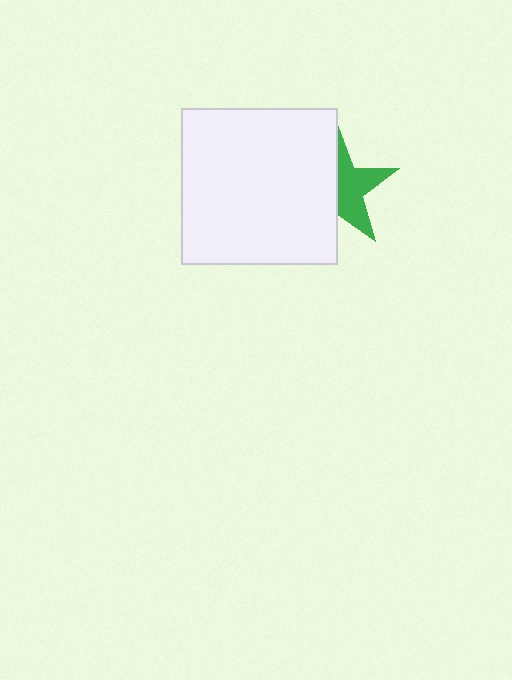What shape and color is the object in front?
The object in front is a white square.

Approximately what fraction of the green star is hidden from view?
Roughly 49% of the green star is hidden behind the white square.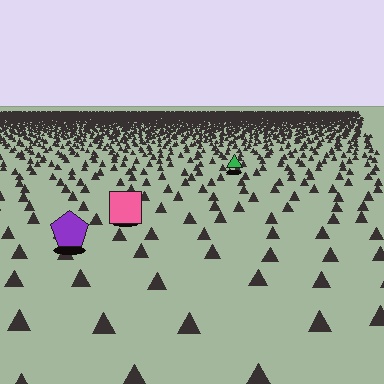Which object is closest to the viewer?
The purple pentagon is closest. The texture marks near it are larger and more spread out.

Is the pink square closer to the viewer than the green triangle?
Yes. The pink square is closer — you can tell from the texture gradient: the ground texture is coarser near it.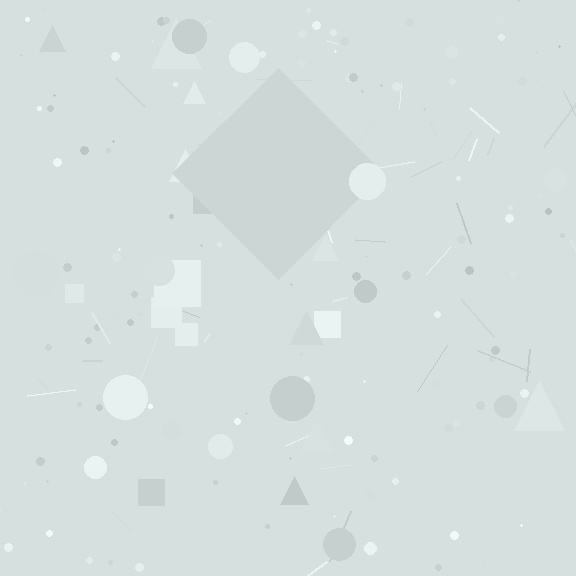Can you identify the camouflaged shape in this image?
The camouflaged shape is a diamond.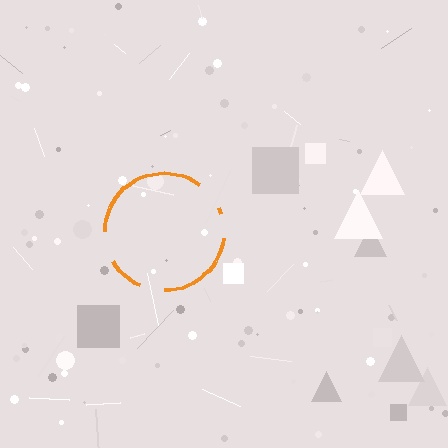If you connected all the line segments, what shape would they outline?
They would outline a circle.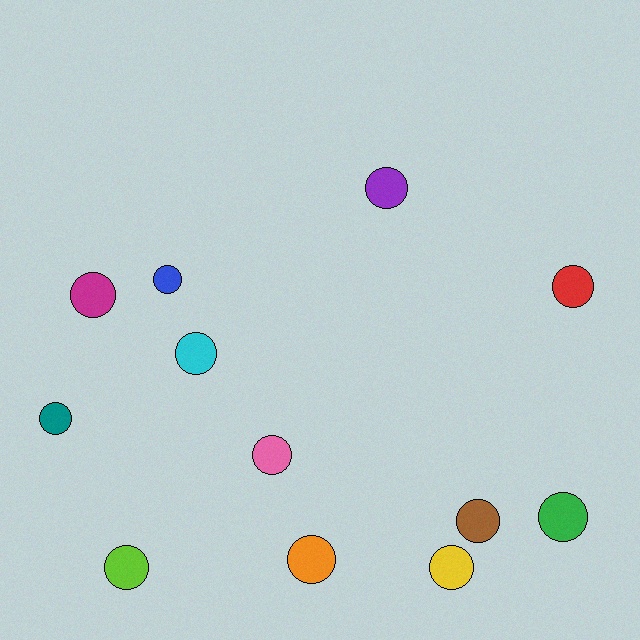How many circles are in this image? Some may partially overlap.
There are 12 circles.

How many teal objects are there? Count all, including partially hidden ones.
There is 1 teal object.